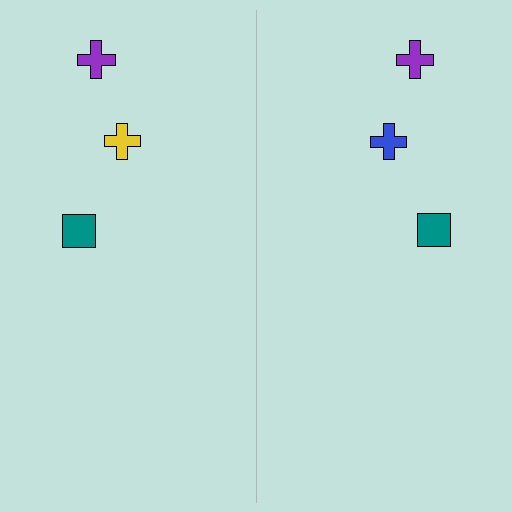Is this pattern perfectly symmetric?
No, the pattern is not perfectly symmetric. The blue cross on the right side breaks the symmetry — its mirror counterpart is yellow.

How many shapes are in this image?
There are 6 shapes in this image.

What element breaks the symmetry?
The blue cross on the right side breaks the symmetry — its mirror counterpart is yellow.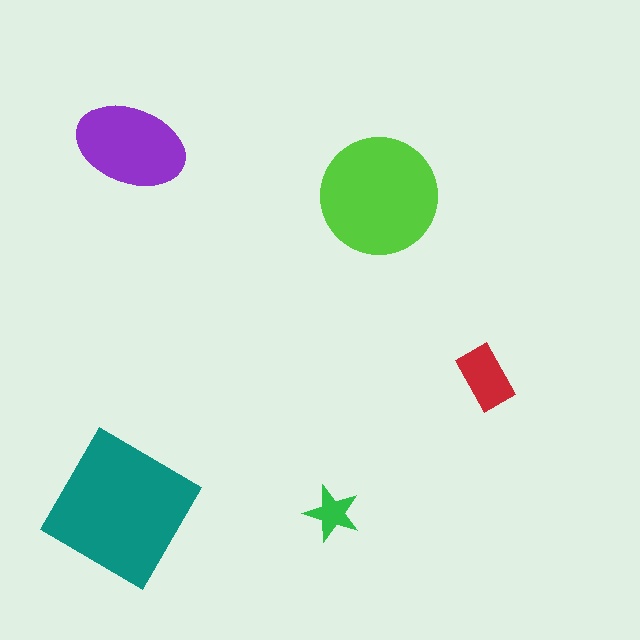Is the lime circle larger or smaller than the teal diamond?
Smaller.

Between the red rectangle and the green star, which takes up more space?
The red rectangle.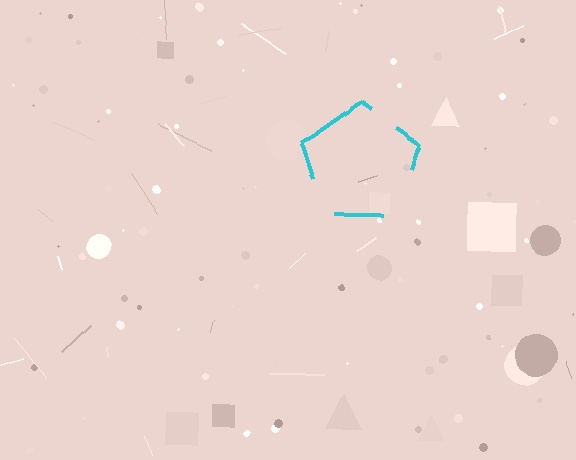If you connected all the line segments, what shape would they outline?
They would outline a pentagon.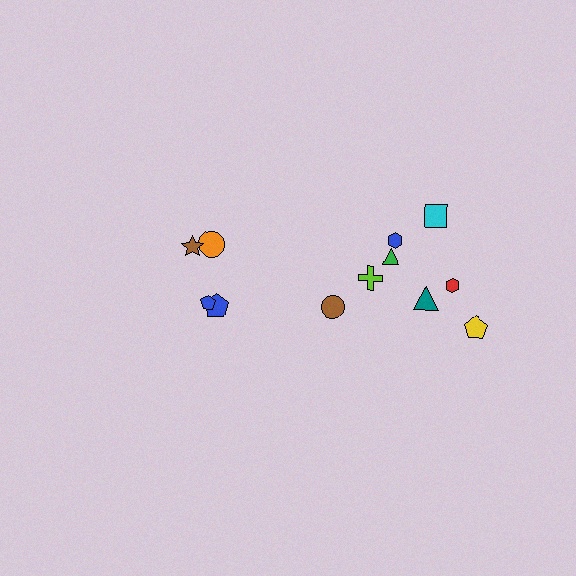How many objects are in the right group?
There are 8 objects.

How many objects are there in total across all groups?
There are 12 objects.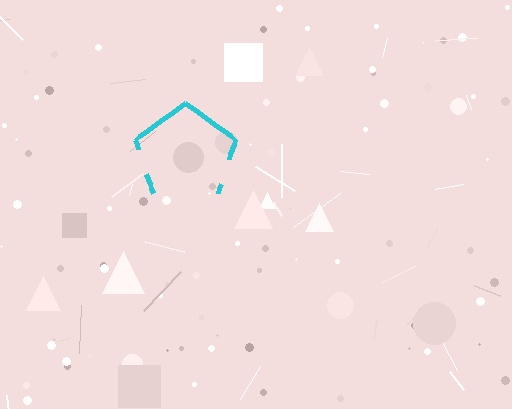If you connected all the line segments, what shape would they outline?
They would outline a pentagon.